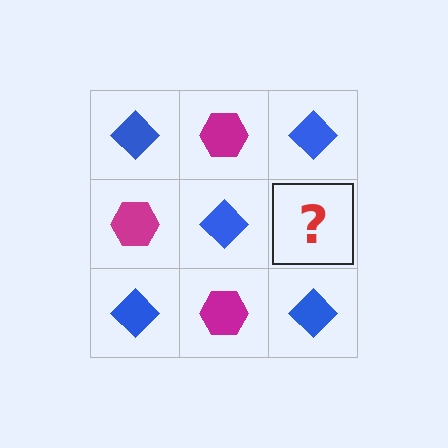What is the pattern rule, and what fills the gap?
The rule is that it alternates blue diamond and magenta hexagon in a checkerboard pattern. The gap should be filled with a magenta hexagon.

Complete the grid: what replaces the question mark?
The question mark should be replaced with a magenta hexagon.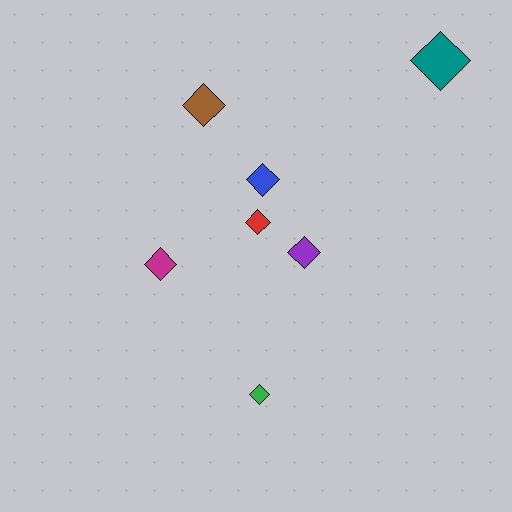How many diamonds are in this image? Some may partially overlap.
There are 7 diamonds.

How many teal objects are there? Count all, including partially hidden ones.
There is 1 teal object.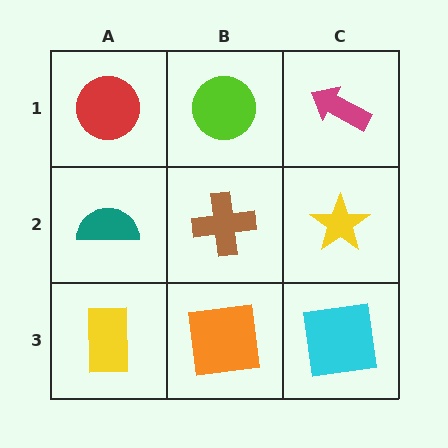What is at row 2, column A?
A teal semicircle.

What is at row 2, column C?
A yellow star.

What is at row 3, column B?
An orange square.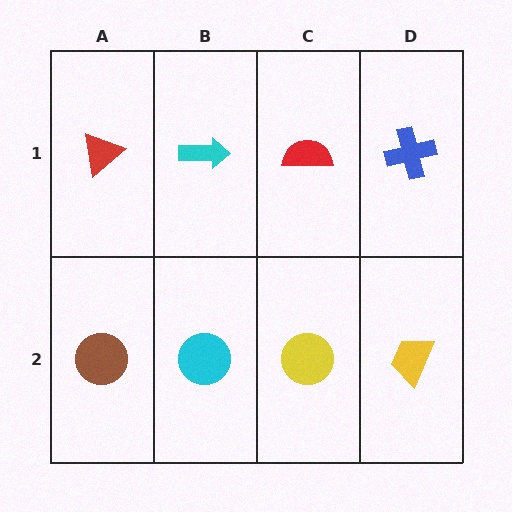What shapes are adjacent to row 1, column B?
A cyan circle (row 2, column B), a red triangle (row 1, column A), a red semicircle (row 1, column C).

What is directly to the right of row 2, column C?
A yellow trapezoid.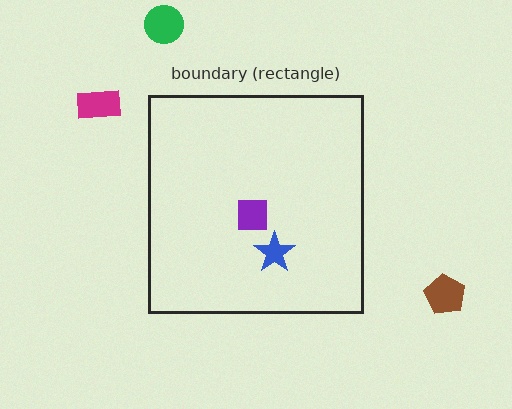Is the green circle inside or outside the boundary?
Outside.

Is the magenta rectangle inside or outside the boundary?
Outside.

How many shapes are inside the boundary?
2 inside, 3 outside.